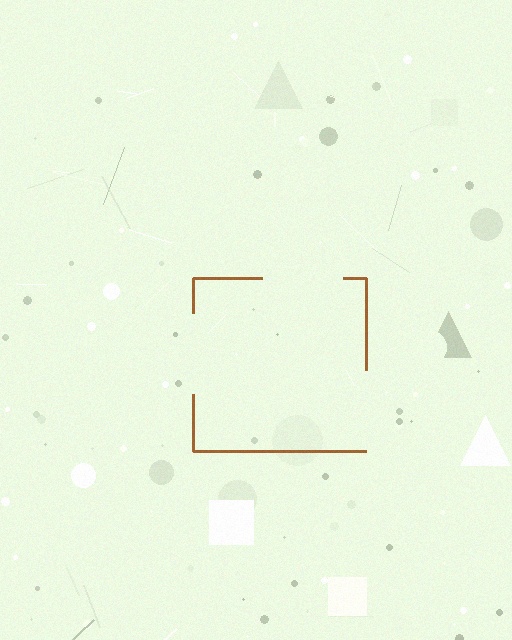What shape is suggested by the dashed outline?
The dashed outline suggests a square.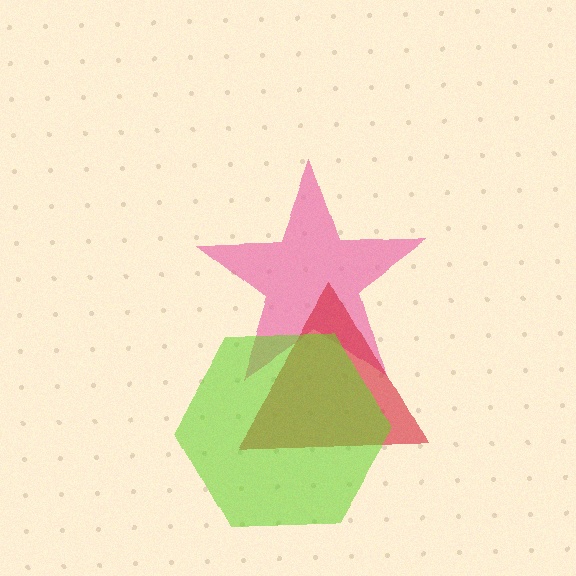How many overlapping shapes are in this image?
There are 3 overlapping shapes in the image.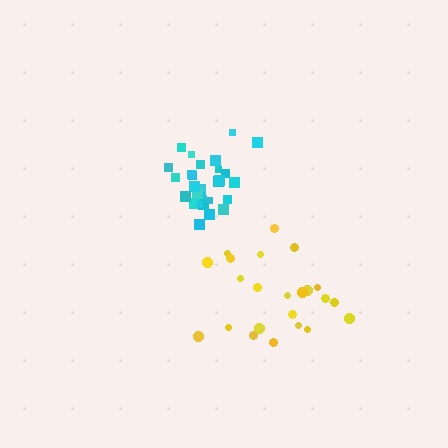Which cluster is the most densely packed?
Cyan.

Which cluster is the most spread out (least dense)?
Yellow.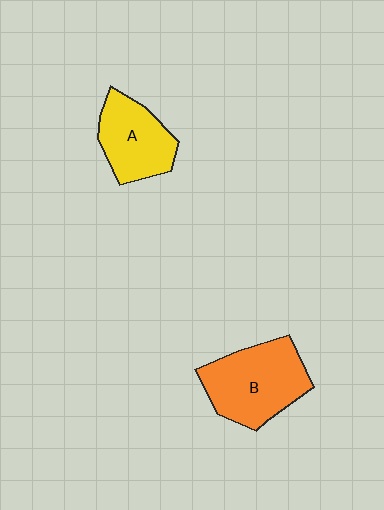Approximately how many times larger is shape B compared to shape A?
Approximately 1.3 times.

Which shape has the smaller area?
Shape A (yellow).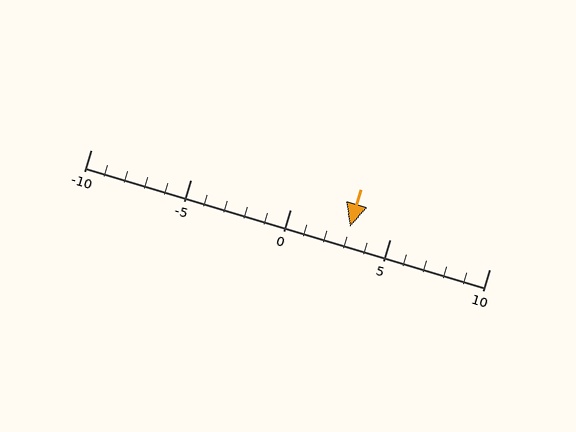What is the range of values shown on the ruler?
The ruler shows values from -10 to 10.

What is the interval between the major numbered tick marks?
The major tick marks are spaced 5 units apart.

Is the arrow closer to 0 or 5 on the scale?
The arrow is closer to 5.